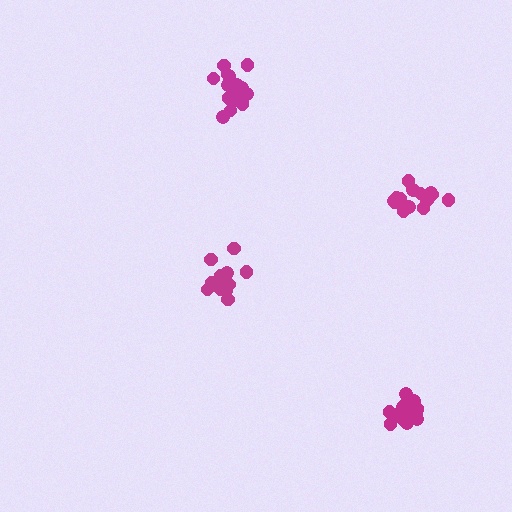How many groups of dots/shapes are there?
There are 4 groups.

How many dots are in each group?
Group 1: 17 dots, Group 2: 14 dots, Group 3: 16 dots, Group 4: 15 dots (62 total).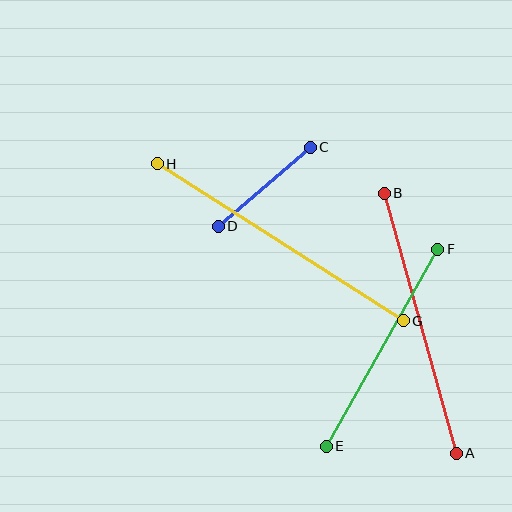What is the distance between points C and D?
The distance is approximately 121 pixels.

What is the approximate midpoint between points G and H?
The midpoint is at approximately (280, 242) pixels.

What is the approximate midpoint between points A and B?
The midpoint is at approximately (420, 323) pixels.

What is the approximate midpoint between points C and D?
The midpoint is at approximately (264, 187) pixels.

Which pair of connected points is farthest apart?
Points G and H are farthest apart.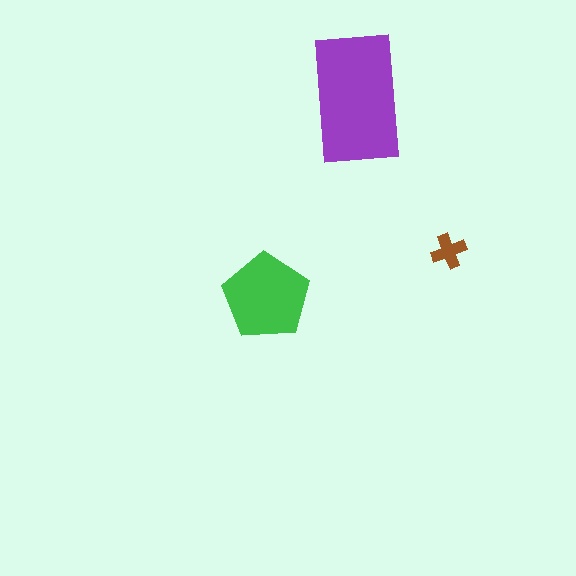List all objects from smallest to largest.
The brown cross, the green pentagon, the purple rectangle.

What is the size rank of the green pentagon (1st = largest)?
2nd.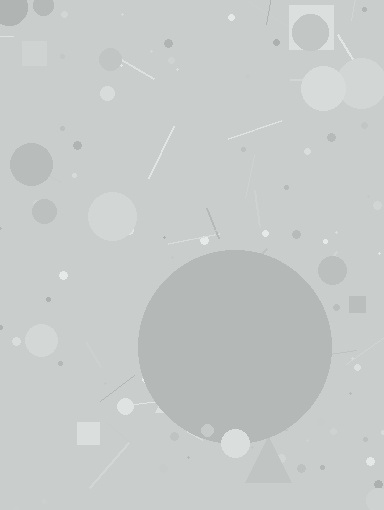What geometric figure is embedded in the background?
A circle is embedded in the background.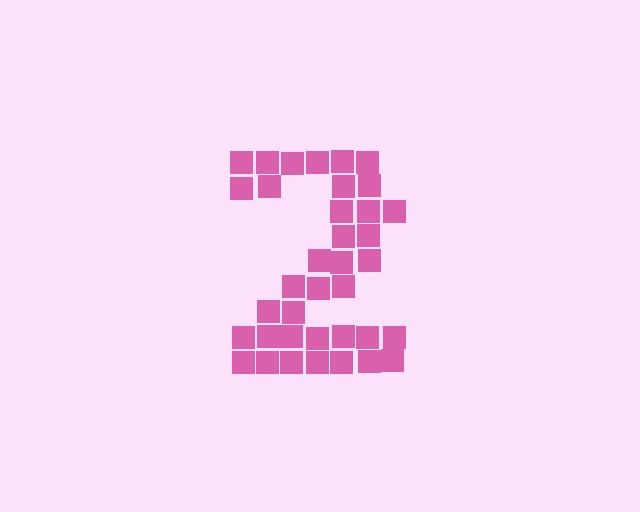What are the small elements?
The small elements are squares.